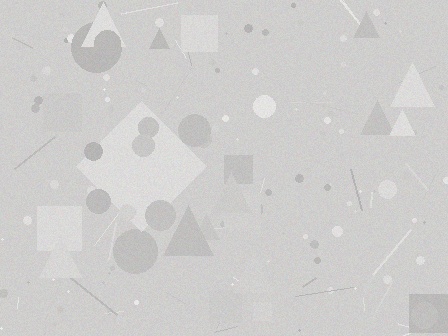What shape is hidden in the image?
A diamond is hidden in the image.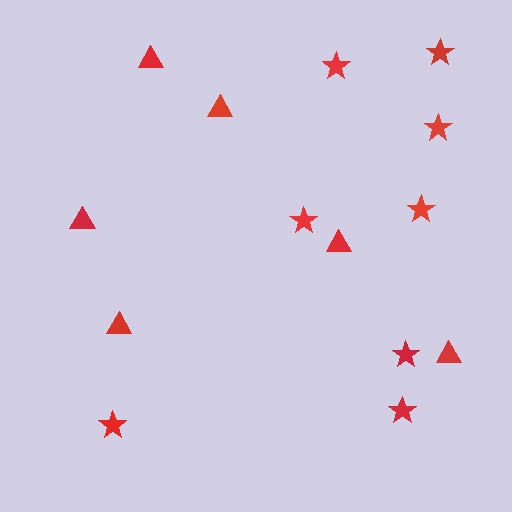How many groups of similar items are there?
There are 2 groups: one group of stars (8) and one group of triangles (6).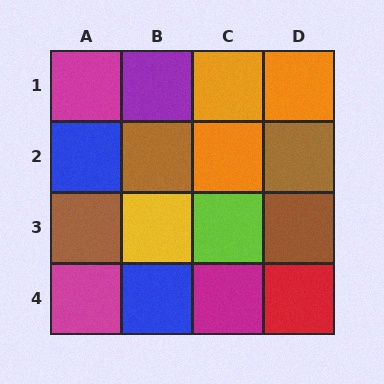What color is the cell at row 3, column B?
Yellow.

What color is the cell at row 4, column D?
Red.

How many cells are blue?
2 cells are blue.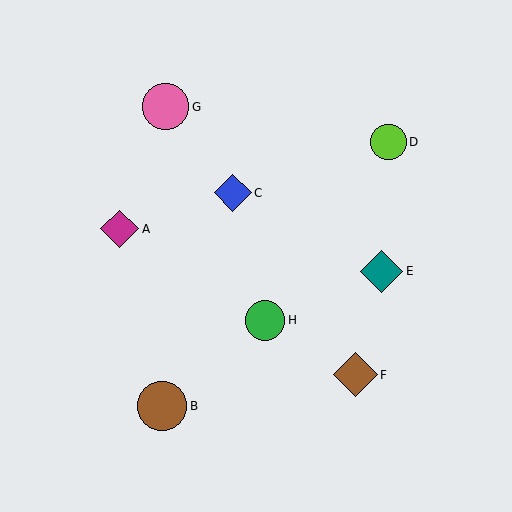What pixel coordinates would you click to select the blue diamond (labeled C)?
Click at (233, 193) to select the blue diamond C.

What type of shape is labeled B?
Shape B is a brown circle.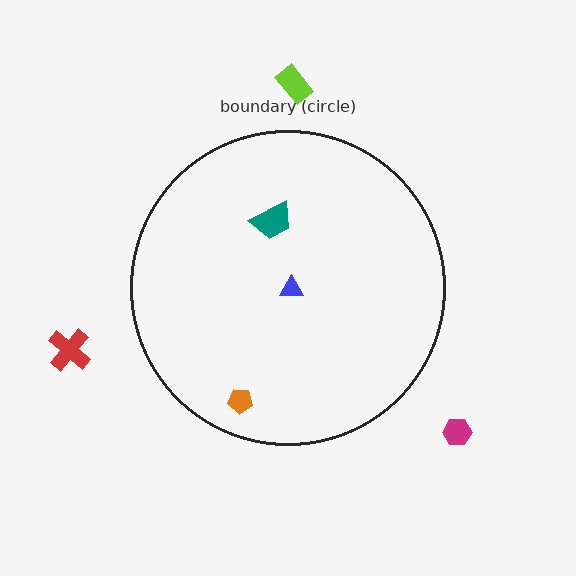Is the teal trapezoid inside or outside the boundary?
Inside.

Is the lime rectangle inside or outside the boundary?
Outside.